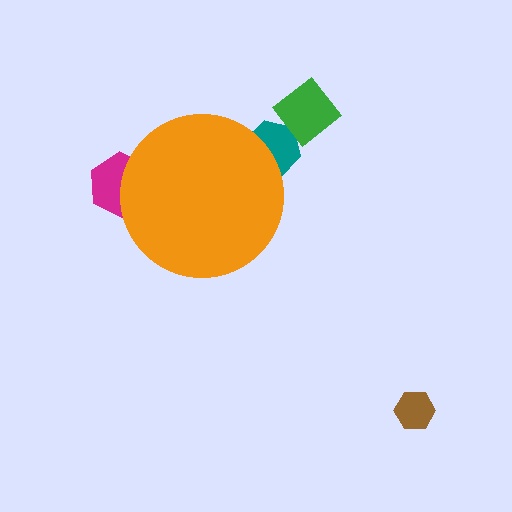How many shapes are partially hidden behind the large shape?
2 shapes are partially hidden.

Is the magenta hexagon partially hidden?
Yes, the magenta hexagon is partially hidden behind the orange circle.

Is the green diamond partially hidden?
No, the green diamond is fully visible.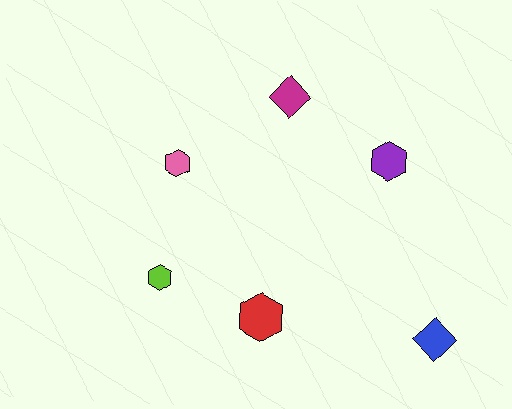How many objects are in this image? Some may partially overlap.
There are 6 objects.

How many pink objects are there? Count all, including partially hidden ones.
There is 1 pink object.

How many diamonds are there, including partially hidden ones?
There are 2 diamonds.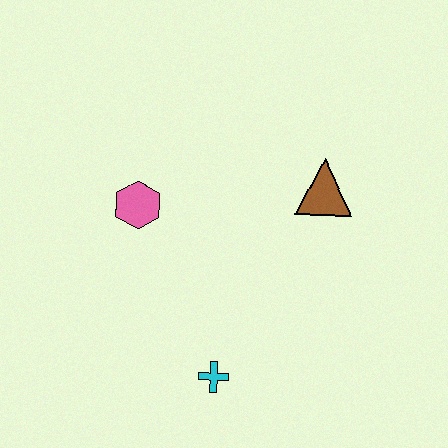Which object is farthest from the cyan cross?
The brown triangle is farthest from the cyan cross.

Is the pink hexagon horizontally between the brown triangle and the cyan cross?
No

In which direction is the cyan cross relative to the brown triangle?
The cyan cross is below the brown triangle.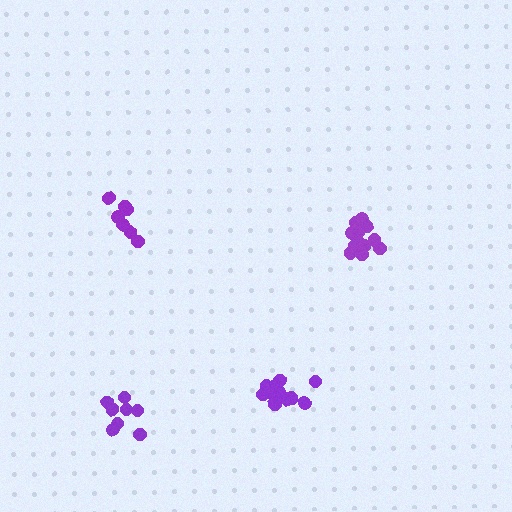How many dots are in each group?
Group 1: 13 dots, Group 2: 7 dots, Group 3: 8 dots, Group 4: 13 dots (41 total).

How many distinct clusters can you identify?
There are 4 distinct clusters.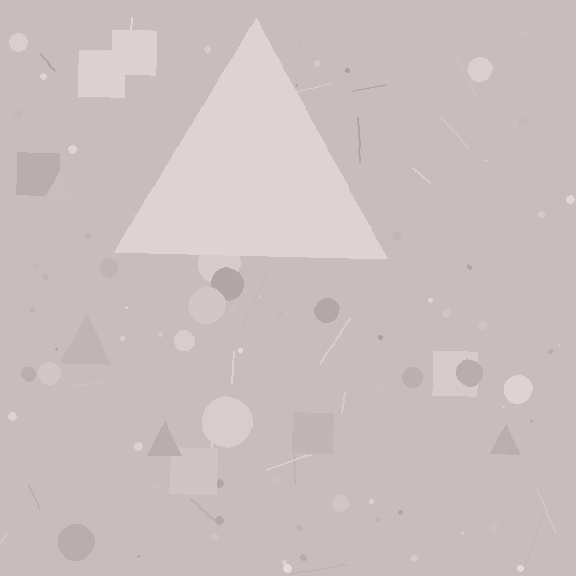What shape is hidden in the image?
A triangle is hidden in the image.